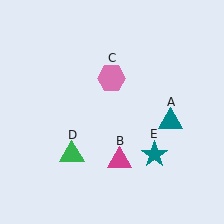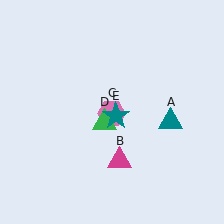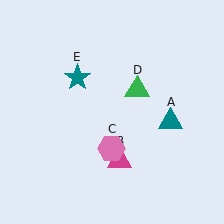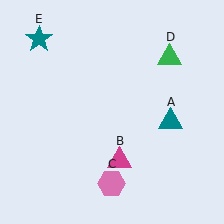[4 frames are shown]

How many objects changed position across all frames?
3 objects changed position: pink hexagon (object C), green triangle (object D), teal star (object E).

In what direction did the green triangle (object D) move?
The green triangle (object D) moved up and to the right.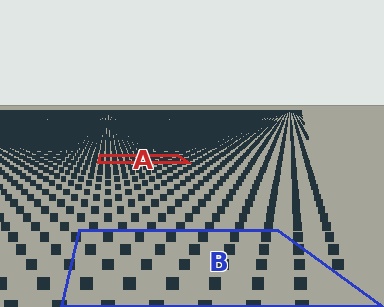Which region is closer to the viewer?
Region B is closer. The texture elements there are larger and more spread out.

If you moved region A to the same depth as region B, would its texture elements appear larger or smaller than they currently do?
They would appear larger. At a closer depth, the same texture elements are projected at a bigger on-screen size.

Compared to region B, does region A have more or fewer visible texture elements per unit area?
Region A has more texture elements per unit area — they are packed more densely because it is farther away.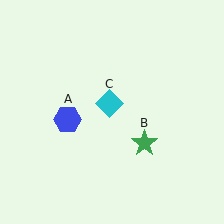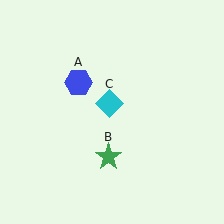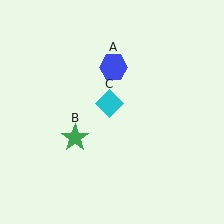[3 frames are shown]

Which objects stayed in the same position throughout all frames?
Cyan diamond (object C) remained stationary.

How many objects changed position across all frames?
2 objects changed position: blue hexagon (object A), green star (object B).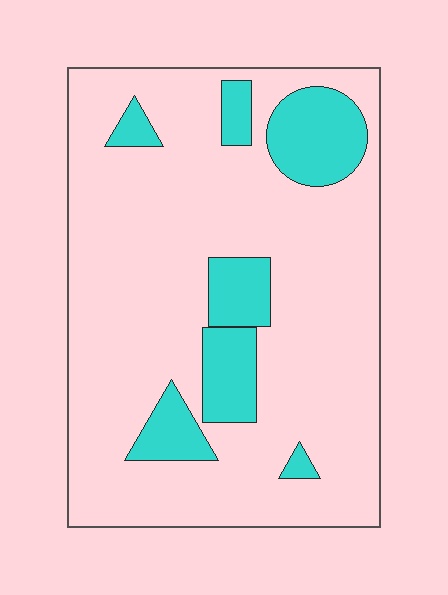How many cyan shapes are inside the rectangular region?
7.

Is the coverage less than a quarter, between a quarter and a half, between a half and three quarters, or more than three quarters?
Less than a quarter.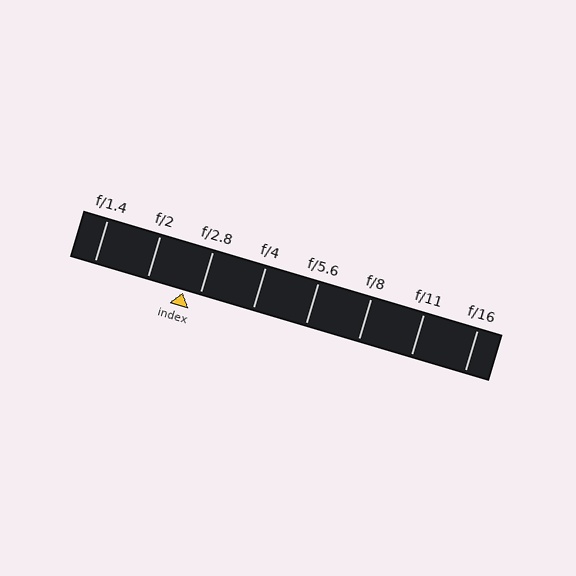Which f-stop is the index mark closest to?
The index mark is closest to f/2.8.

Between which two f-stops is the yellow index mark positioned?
The index mark is between f/2 and f/2.8.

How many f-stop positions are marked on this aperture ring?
There are 8 f-stop positions marked.